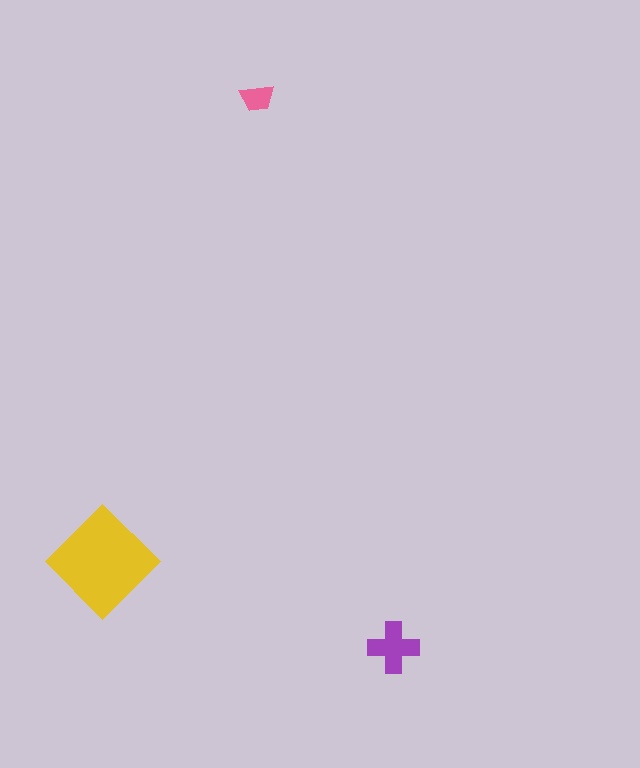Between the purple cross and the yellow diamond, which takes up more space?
The yellow diamond.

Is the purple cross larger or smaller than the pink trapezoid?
Larger.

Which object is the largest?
The yellow diamond.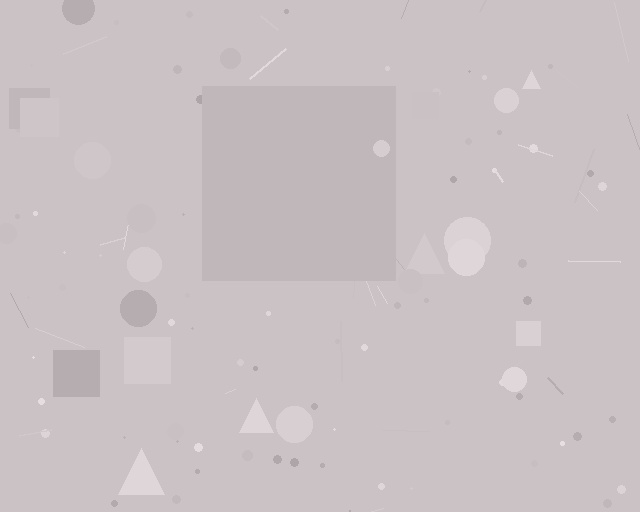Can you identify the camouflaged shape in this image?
The camouflaged shape is a square.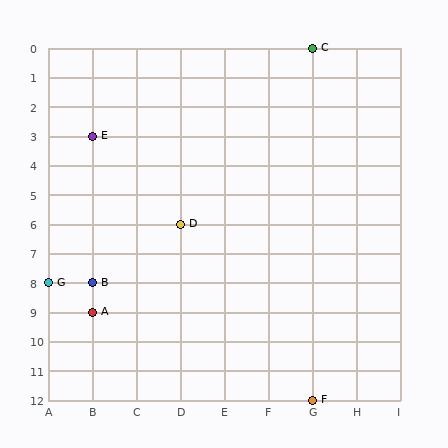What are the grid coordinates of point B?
Point B is at grid coordinates (B, 8).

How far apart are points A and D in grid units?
Points A and D are 2 columns and 3 rows apart (about 3.6 grid units diagonally).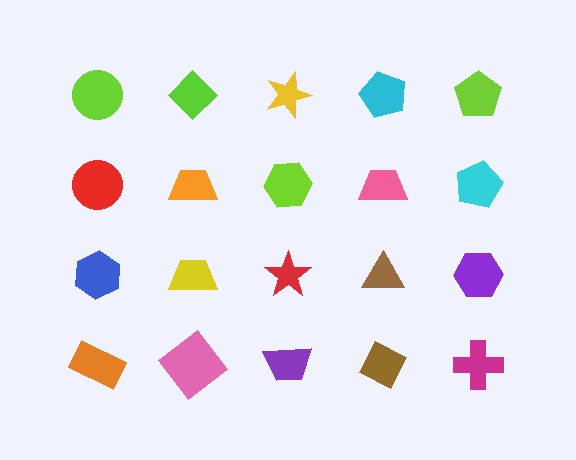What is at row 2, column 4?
A pink trapezoid.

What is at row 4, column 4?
A brown diamond.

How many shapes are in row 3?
5 shapes.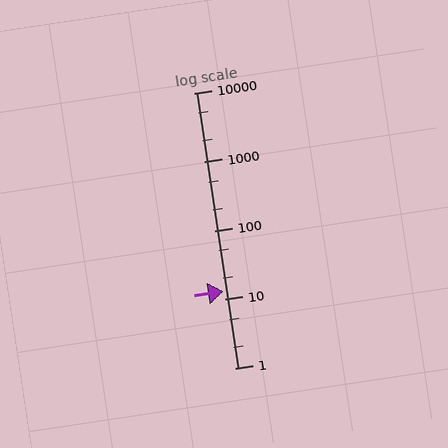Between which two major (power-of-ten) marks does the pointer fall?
The pointer is between 10 and 100.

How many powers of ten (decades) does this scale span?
The scale spans 4 decades, from 1 to 10000.